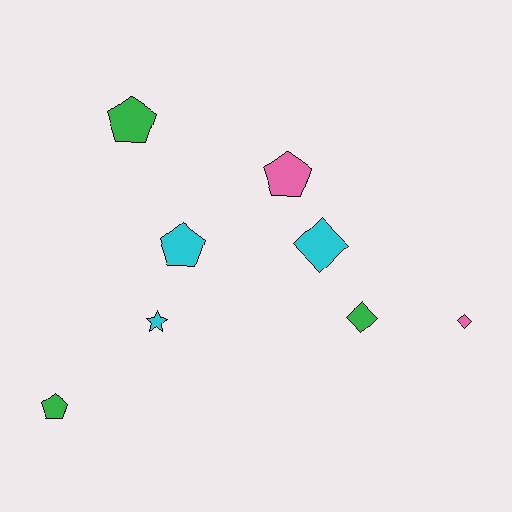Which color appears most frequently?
Green, with 3 objects.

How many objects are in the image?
There are 8 objects.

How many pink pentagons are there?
There is 1 pink pentagon.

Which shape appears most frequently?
Pentagon, with 4 objects.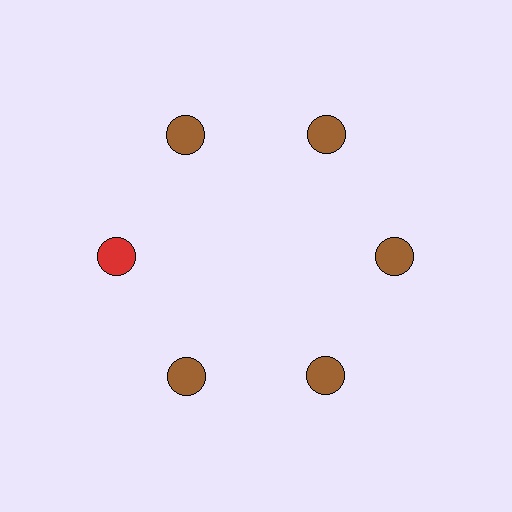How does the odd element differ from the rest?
It has a different color: red instead of brown.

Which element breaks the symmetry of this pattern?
The red circle at roughly the 9 o'clock position breaks the symmetry. All other shapes are brown circles.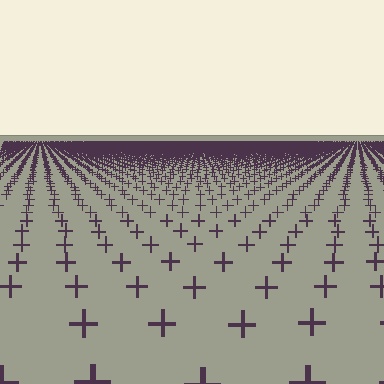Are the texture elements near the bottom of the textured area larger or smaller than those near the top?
Larger. Near the bottom, elements are closer to the viewer and appear at a bigger on-screen size.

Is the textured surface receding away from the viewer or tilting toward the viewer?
The surface is receding away from the viewer. Texture elements get smaller and denser toward the top.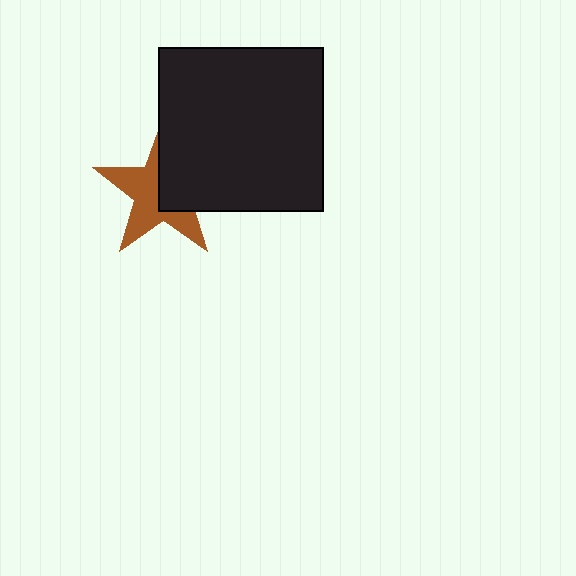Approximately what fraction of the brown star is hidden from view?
Roughly 45% of the brown star is hidden behind the black square.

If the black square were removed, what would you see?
You would see the complete brown star.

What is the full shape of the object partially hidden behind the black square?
The partially hidden object is a brown star.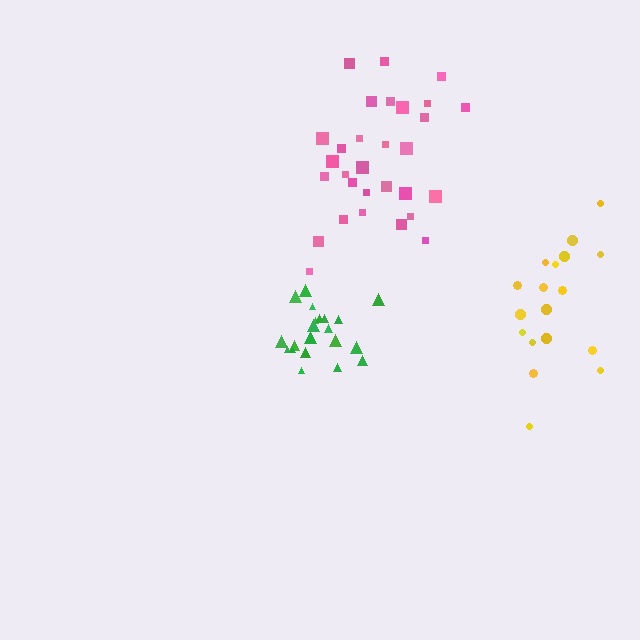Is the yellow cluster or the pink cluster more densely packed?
Pink.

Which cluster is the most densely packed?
Green.